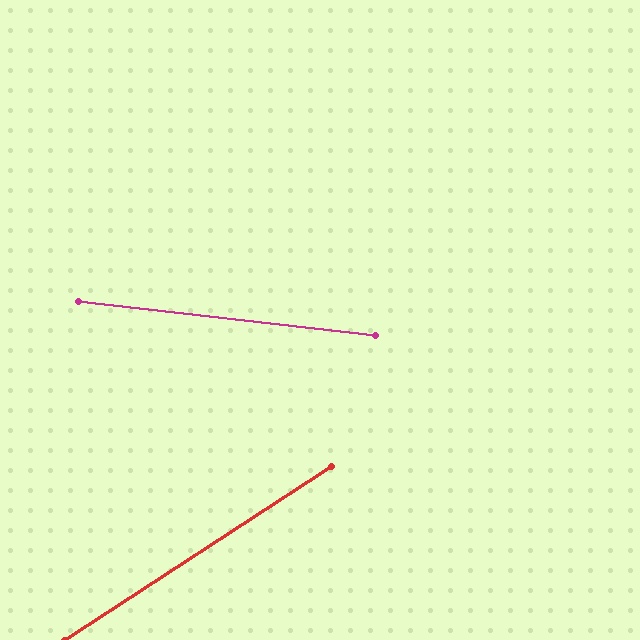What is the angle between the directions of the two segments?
Approximately 40 degrees.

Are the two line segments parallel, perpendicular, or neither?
Neither parallel nor perpendicular — they differ by about 40°.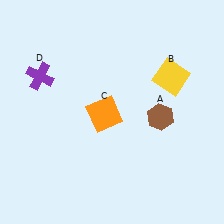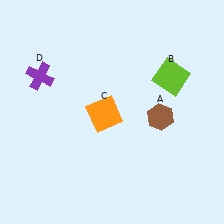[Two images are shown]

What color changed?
The square (B) changed from yellow in Image 1 to lime in Image 2.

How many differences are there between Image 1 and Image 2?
There is 1 difference between the two images.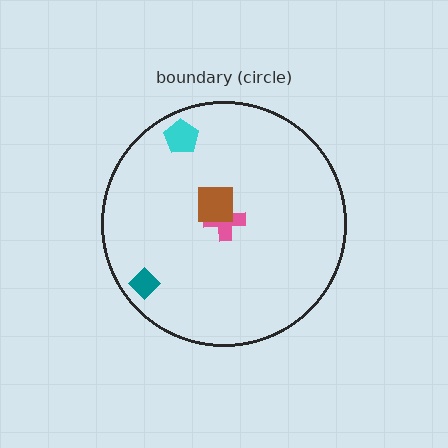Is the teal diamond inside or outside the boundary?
Inside.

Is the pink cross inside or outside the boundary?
Inside.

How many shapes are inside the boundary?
4 inside, 0 outside.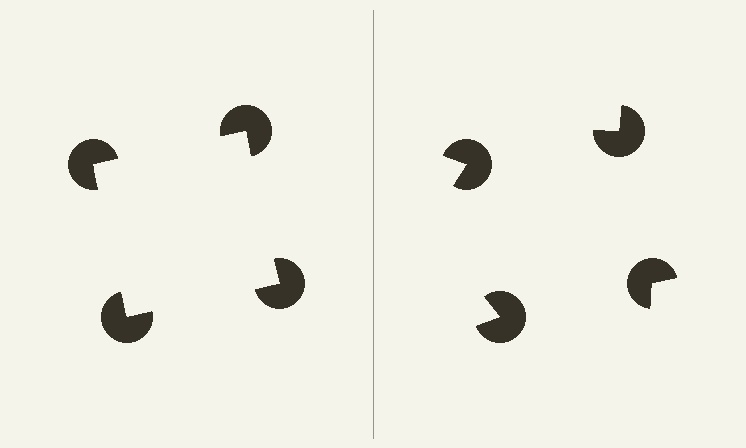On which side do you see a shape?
An illusory square appears on the left side. On the right side the wedge cuts are rotated, so no coherent shape forms.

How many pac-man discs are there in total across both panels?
8 — 4 on each side.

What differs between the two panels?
The pac-man discs are positioned identically on both sides; only the wedge orientations differ. On the left they align to a square; on the right they are misaligned.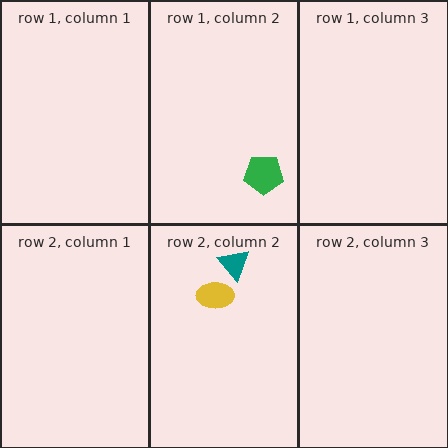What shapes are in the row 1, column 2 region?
The green pentagon.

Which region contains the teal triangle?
The row 2, column 2 region.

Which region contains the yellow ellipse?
The row 2, column 2 region.